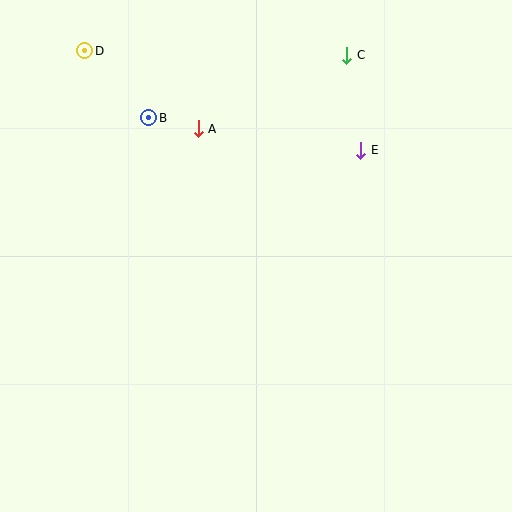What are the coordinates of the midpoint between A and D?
The midpoint between A and D is at (142, 90).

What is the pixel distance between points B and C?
The distance between B and C is 207 pixels.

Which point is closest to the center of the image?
Point A at (198, 129) is closest to the center.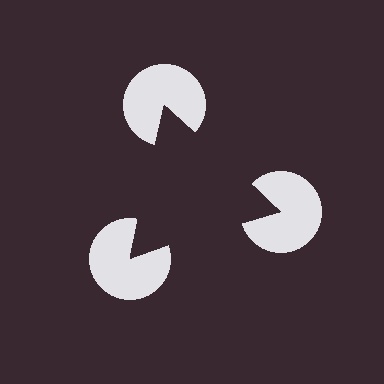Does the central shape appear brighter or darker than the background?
It typically appears slightly darker than the background, even though no actual brightness change is drawn.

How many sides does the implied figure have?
3 sides.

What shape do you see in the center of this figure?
An illusory triangle — its edges are inferred from the aligned wedge cuts in the pac-man discs, not physically drawn.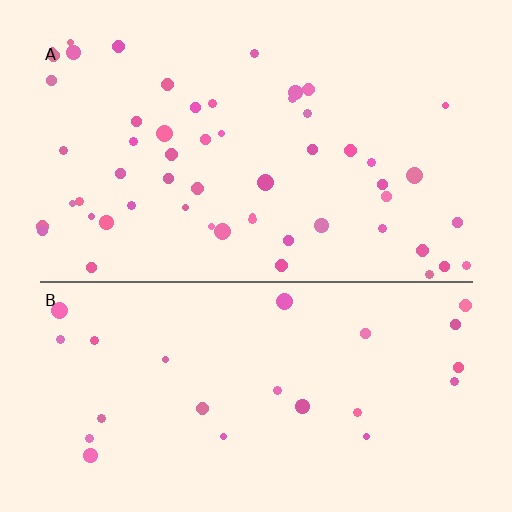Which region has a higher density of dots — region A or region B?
A (the top).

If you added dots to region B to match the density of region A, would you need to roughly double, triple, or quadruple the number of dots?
Approximately double.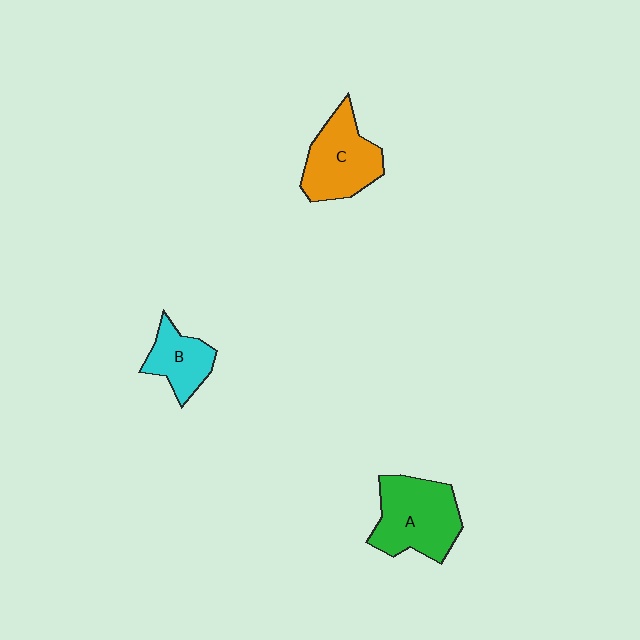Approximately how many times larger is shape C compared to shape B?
Approximately 1.5 times.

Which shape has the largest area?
Shape A (green).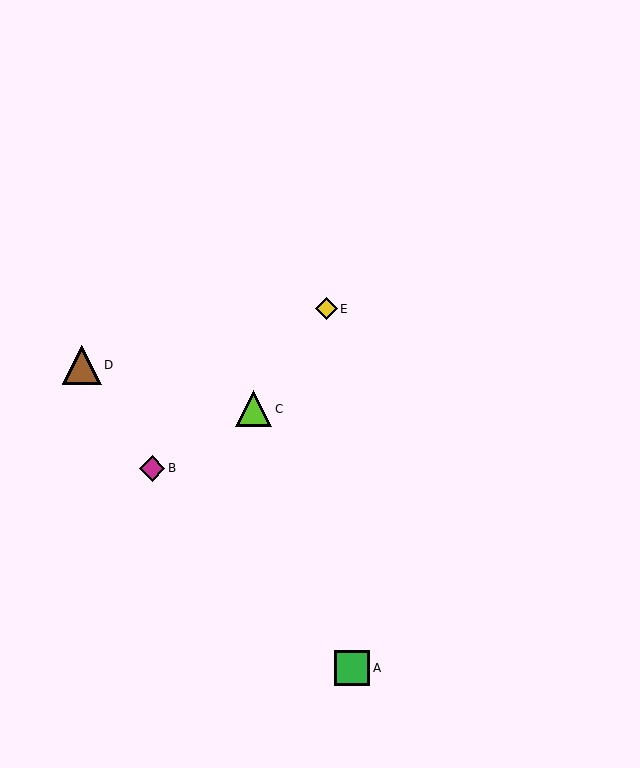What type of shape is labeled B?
Shape B is a magenta diamond.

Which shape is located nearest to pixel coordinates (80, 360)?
The brown triangle (labeled D) at (82, 365) is nearest to that location.